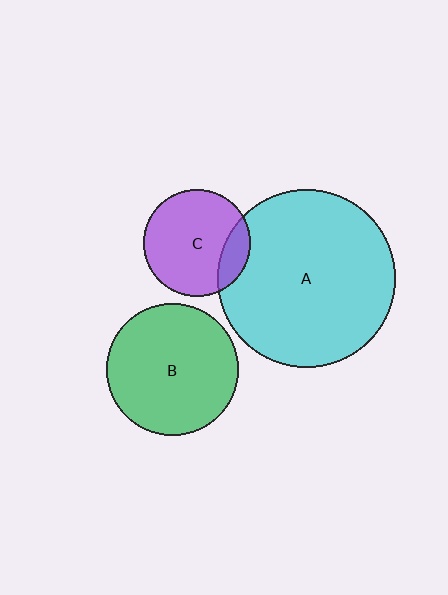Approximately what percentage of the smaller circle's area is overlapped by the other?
Approximately 15%.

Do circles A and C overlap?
Yes.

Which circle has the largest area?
Circle A (cyan).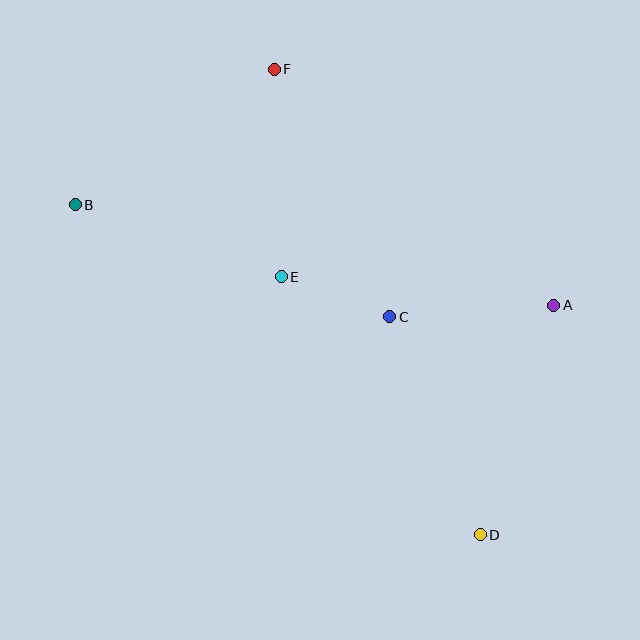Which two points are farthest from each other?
Points B and D are farthest from each other.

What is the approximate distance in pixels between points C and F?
The distance between C and F is approximately 274 pixels.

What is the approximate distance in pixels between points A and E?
The distance between A and E is approximately 274 pixels.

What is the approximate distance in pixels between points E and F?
The distance between E and F is approximately 208 pixels.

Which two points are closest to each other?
Points C and E are closest to each other.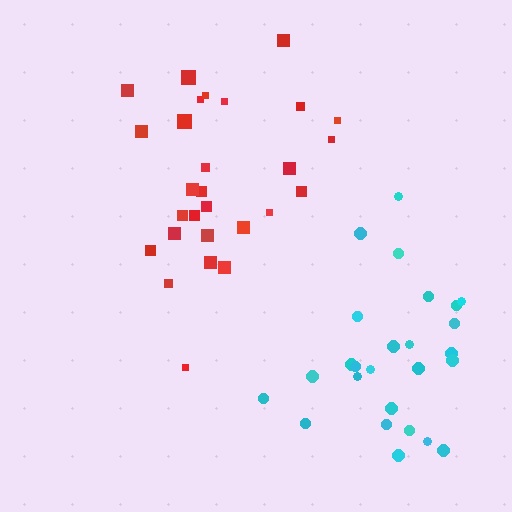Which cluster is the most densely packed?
Red.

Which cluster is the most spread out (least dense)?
Cyan.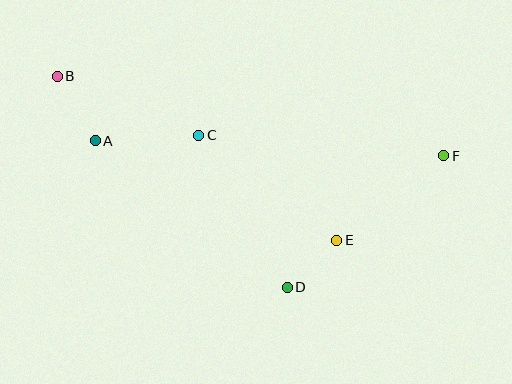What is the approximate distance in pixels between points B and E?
The distance between B and E is approximately 324 pixels.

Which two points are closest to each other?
Points D and E are closest to each other.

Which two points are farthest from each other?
Points B and F are farthest from each other.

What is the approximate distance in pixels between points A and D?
The distance between A and D is approximately 242 pixels.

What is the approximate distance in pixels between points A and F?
The distance between A and F is approximately 349 pixels.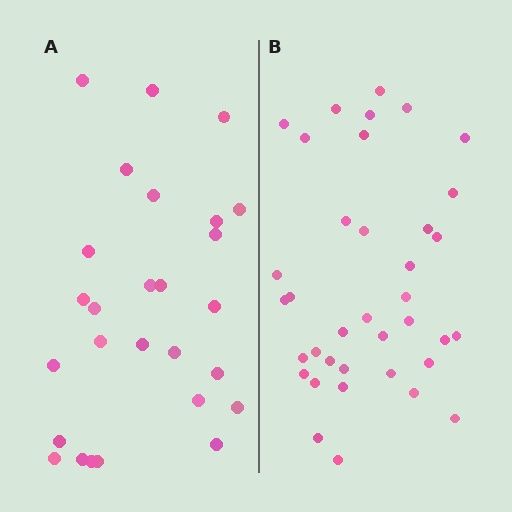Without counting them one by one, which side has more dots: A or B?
Region B (the right region) has more dots.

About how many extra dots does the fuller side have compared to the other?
Region B has roughly 10 or so more dots than region A.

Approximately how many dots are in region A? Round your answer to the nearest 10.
About 30 dots. (The exact count is 27, which rounds to 30.)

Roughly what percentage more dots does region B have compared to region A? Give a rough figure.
About 35% more.